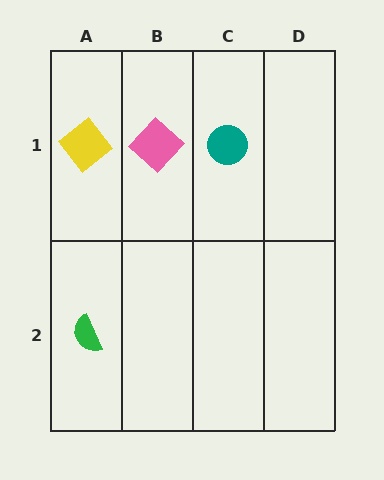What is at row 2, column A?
A green semicircle.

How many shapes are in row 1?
3 shapes.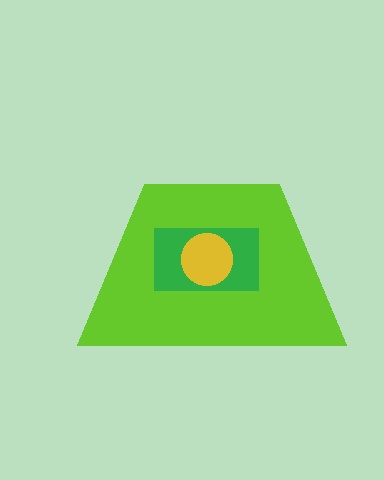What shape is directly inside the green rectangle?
The yellow circle.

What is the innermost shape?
The yellow circle.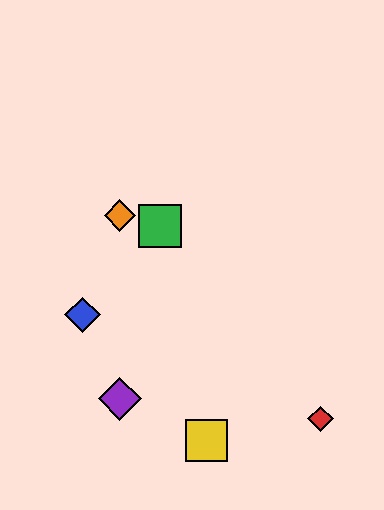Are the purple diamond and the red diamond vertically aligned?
No, the purple diamond is at x≈120 and the red diamond is at x≈321.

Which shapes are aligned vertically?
The purple diamond, the orange diamond are aligned vertically.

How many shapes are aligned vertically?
2 shapes (the purple diamond, the orange diamond) are aligned vertically.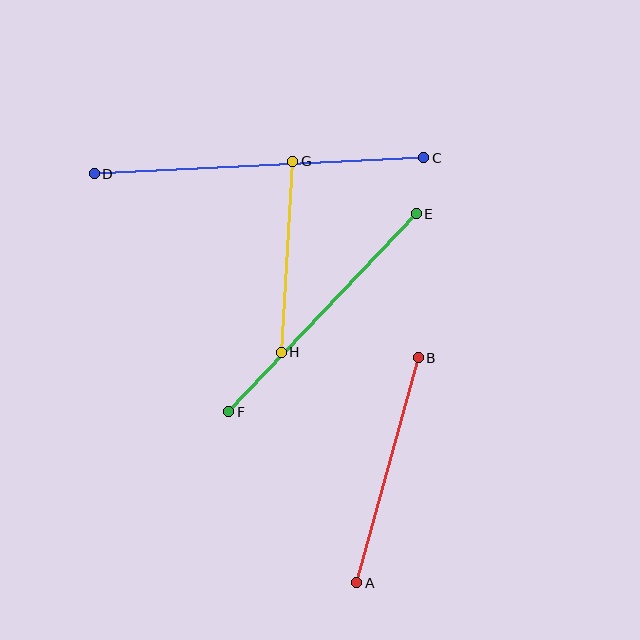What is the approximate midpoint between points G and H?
The midpoint is at approximately (287, 257) pixels.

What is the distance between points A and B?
The distance is approximately 233 pixels.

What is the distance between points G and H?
The distance is approximately 192 pixels.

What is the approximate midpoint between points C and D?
The midpoint is at approximately (259, 166) pixels.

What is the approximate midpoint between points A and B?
The midpoint is at approximately (387, 470) pixels.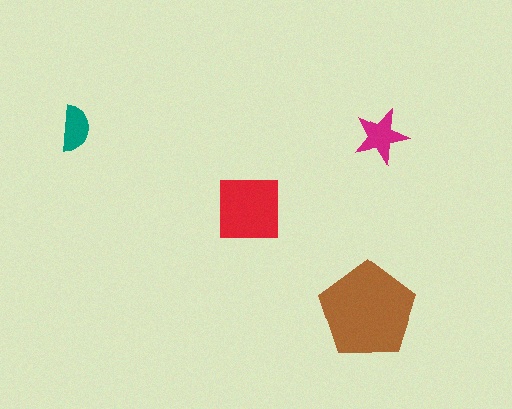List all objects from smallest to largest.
The teal semicircle, the magenta star, the red square, the brown pentagon.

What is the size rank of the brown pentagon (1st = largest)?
1st.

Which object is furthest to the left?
The teal semicircle is leftmost.